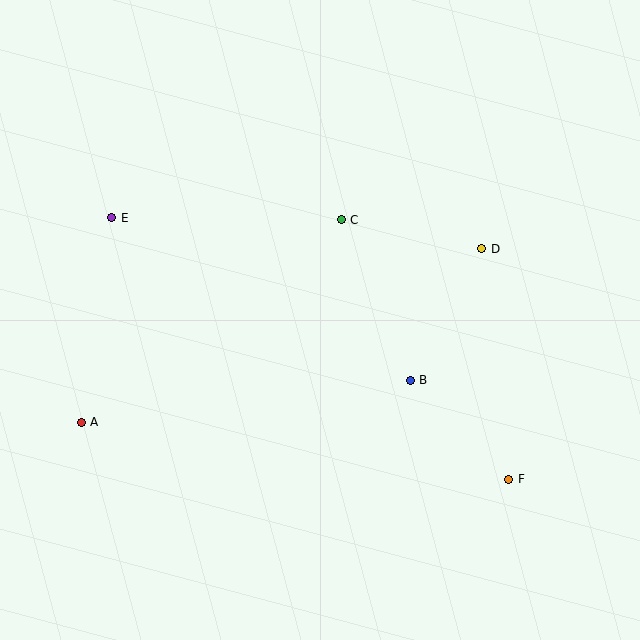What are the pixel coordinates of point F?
Point F is at (509, 479).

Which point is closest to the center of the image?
Point C at (341, 220) is closest to the center.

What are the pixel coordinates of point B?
Point B is at (410, 380).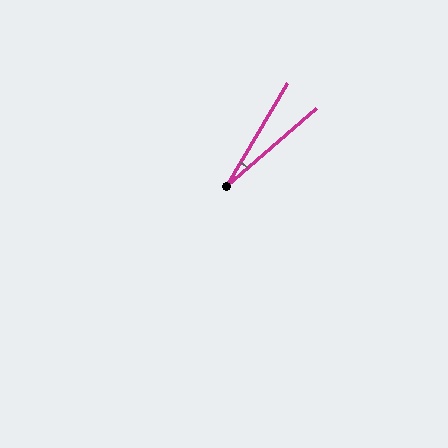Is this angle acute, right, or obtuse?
It is acute.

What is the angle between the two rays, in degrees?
Approximately 18 degrees.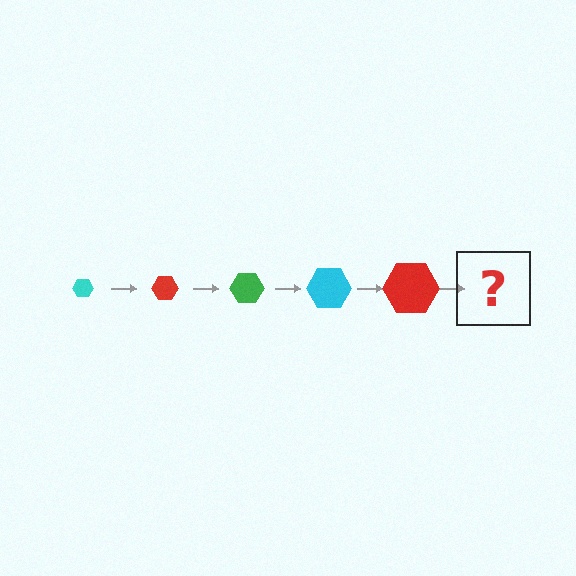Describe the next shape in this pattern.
It should be a green hexagon, larger than the previous one.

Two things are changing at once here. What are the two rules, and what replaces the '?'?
The two rules are that the hexagon grows larger each step and the color cycles through cyan, red, and green. The '?' should be a green hexagon, larger than the previous one.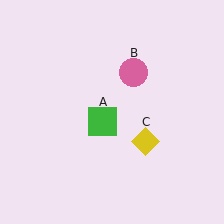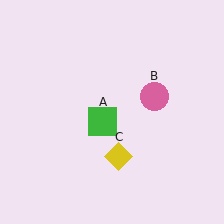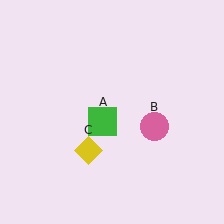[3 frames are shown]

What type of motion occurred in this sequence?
The pink circle (object B), yellow diamond (object C) rotated clockwise around the center of the scene.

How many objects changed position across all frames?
2 objects changed position: pink circle (object B), yellow diamond (object C).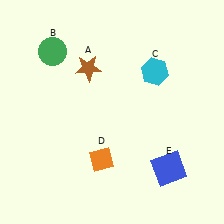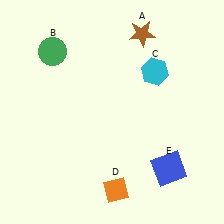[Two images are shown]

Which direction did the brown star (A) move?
The brown star (A) moved right.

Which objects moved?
The objects that moved are: the brown star (A), the orange diamond (D).